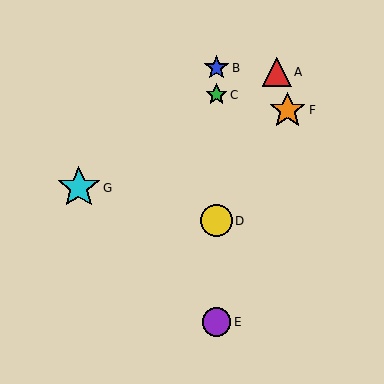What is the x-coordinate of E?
Object E is at x≈216.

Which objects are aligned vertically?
Objects B, C, D, E are aligned vertically.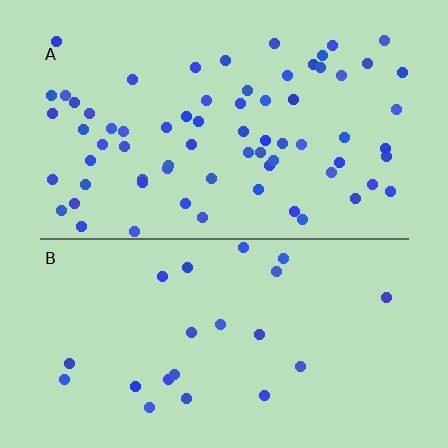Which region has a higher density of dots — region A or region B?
A (the top).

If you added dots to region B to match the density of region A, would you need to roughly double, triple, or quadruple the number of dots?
Approximately triple.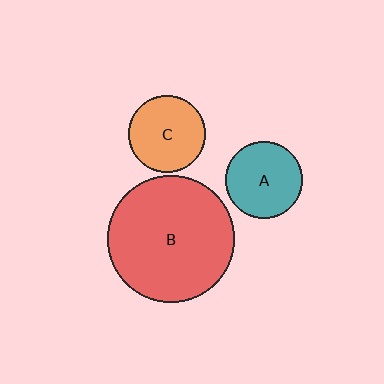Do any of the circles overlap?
No, none of the circles overlap.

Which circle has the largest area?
Circle B (red).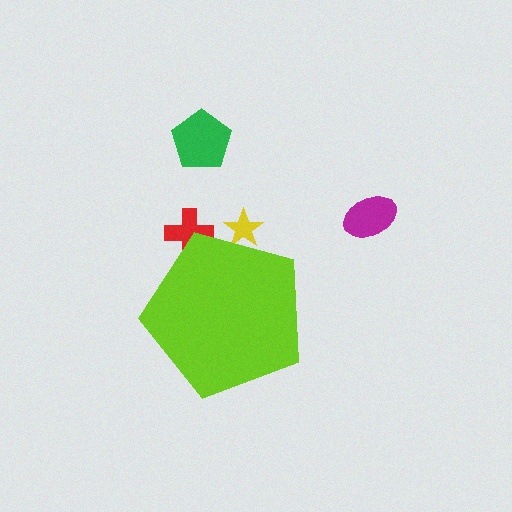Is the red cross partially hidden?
Yes, the red cross is partially hidden behind the lime pentagon.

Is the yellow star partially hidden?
Yes, the yellow star is partially hidden behind the lime pentagon.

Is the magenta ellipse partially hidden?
No, the magenta ellipse is fully visible.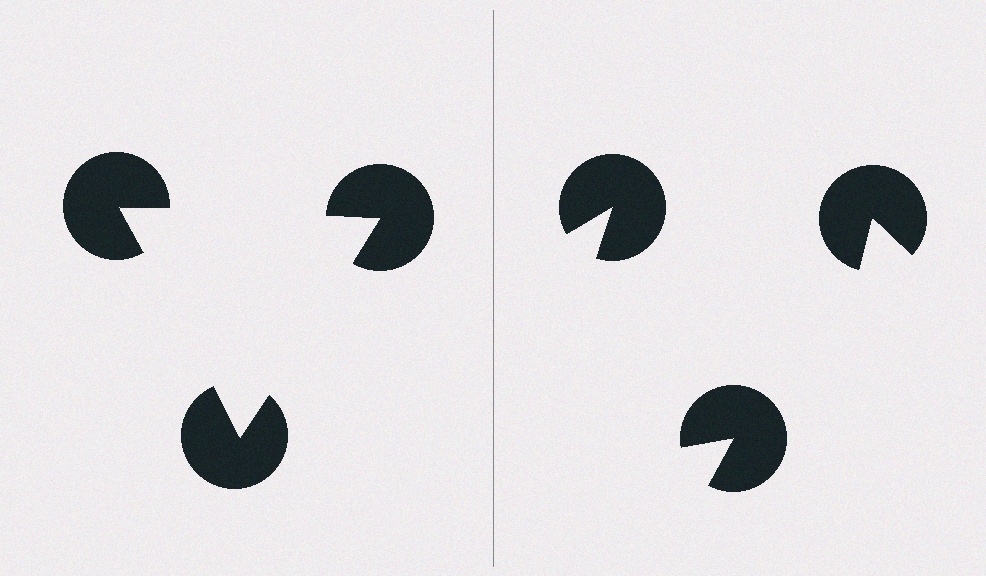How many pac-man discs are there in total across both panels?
6 — 3 on each side.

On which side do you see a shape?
An illusory triangle appears on the left side. On the right side the wedge cuts are rotated, so no coherent shape forms.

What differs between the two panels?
The pac-man discs are positioned identically on both sides; only the wedge orientations differ. On the left they align to a triangle; on the right they are misaligned.